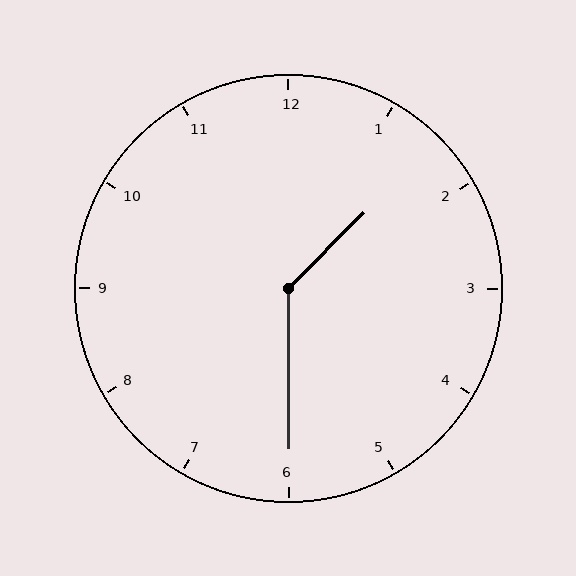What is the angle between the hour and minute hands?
Approximately 135 degrees.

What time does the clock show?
1:30.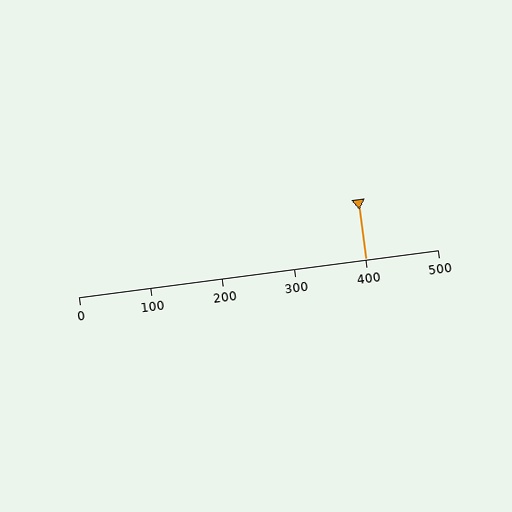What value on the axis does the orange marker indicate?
The marker indicates approximately 400.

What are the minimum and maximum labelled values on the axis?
The axis runs from 0 to 500.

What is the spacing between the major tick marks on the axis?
The major ticks are spaced 100 apart.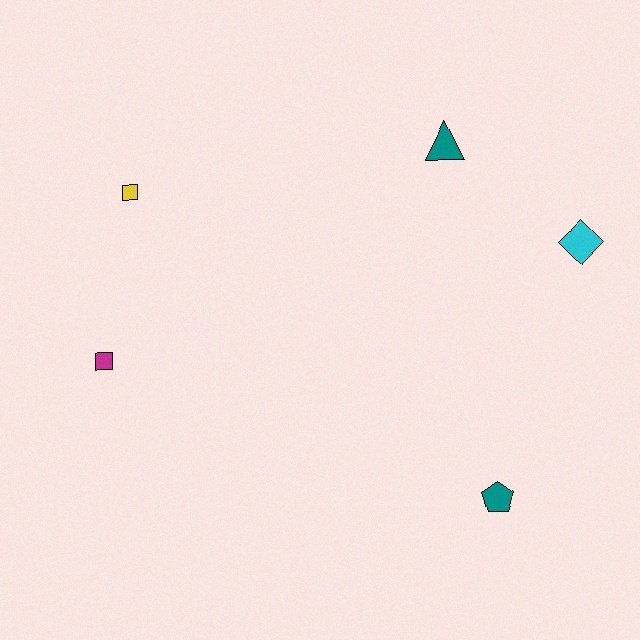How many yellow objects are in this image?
There is 1 yellow object.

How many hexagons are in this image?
There are no hexagons.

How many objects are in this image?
There are 5 objects.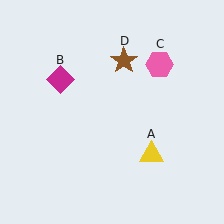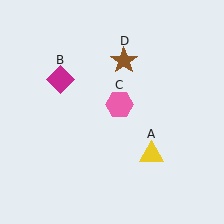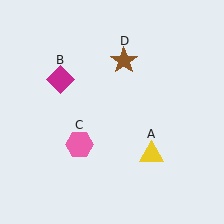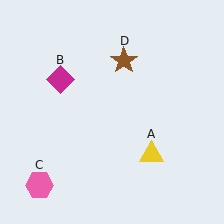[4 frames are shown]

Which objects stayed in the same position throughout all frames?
Yellow triangle (object A) and magenta diamond (object B) and brown star (object D) remained stationary.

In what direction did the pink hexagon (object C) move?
The pink hexagon (object C) moved down and to the left.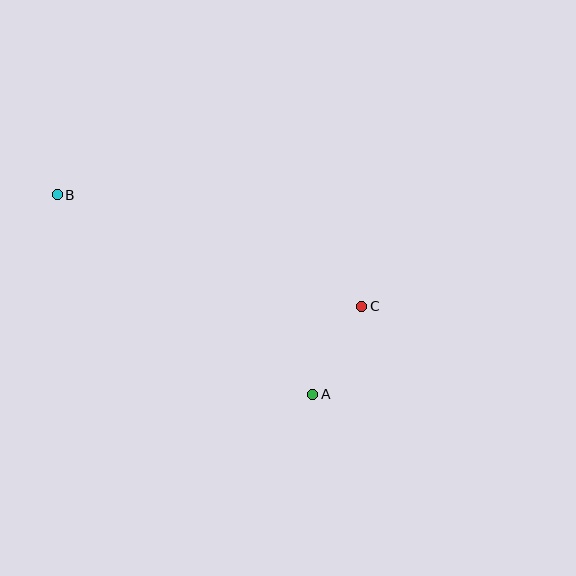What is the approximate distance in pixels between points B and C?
The distance between B and C is approximately 324 pixels.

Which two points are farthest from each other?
Points A and B are farthest from each other.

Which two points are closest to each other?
Points A and C are closest to each other.